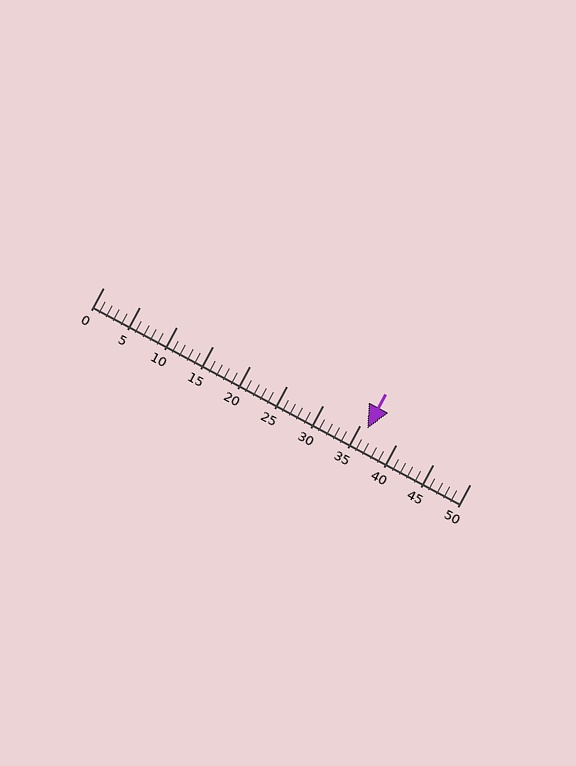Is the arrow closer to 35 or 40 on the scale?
The arrow is closer to 35.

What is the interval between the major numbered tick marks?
The major tick marks are spaced 5 units apart.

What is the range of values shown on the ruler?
The ruler shows values from 0 to 50.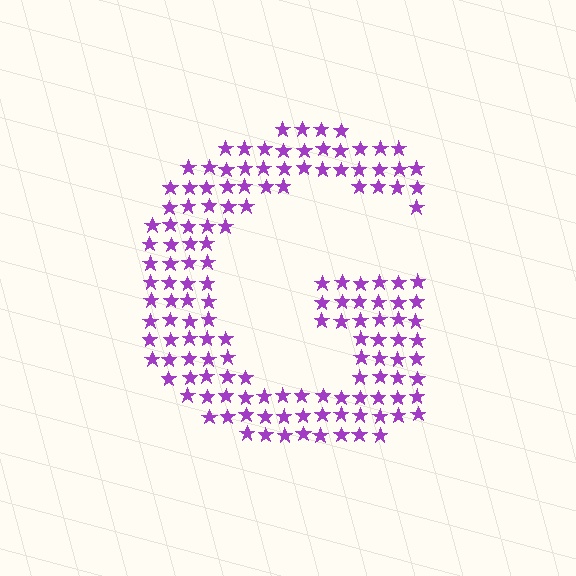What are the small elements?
The small elements are stars.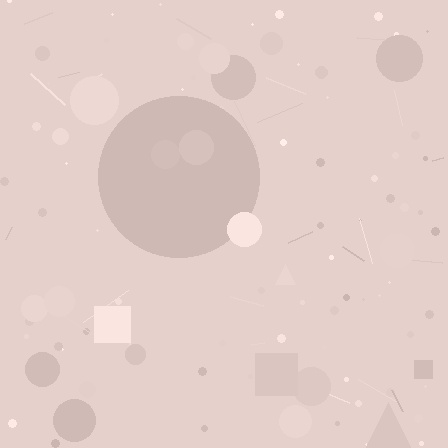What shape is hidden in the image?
A circle is hidden in the image.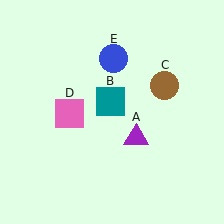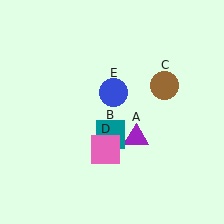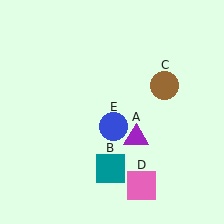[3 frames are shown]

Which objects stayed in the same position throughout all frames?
Purple triangle (object A) and brown circle (object C) remained stationary.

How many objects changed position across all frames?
3 objects changed position: teal square (object B), pink square (object D), blue circle (object E).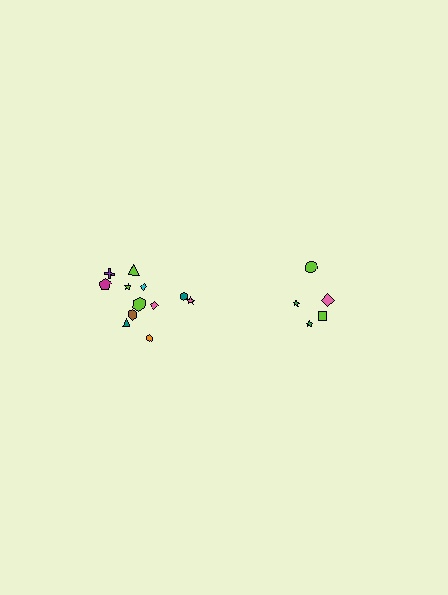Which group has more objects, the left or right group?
The left group.